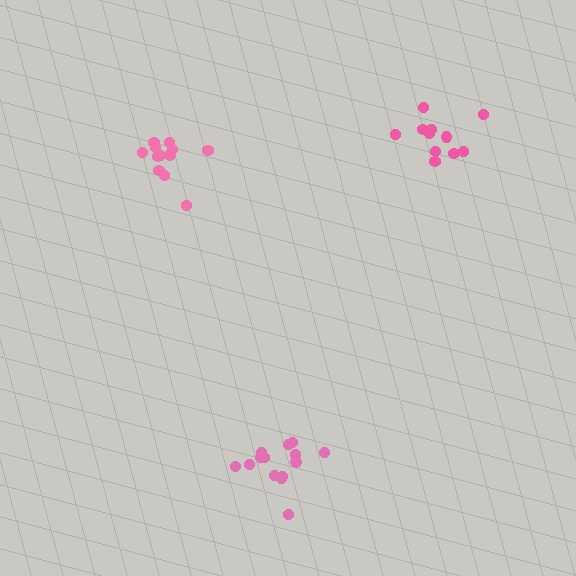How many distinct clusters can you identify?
There are 3 distinct clusters.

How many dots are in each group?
Group 1: 12 dots, Group 2: 11 dots, Group 3: 14 dots (37 total).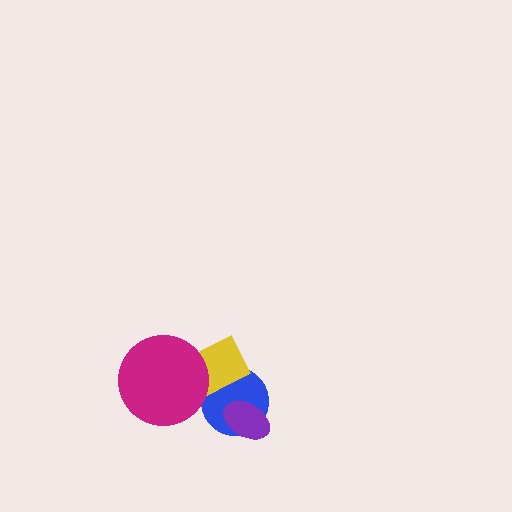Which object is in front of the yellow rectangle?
The magenta circle is in front of the yellow rectangle.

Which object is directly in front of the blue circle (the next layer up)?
The yellow rectangle is directly in front of the blue circle.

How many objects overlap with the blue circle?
2 objects overlap with the blue circle.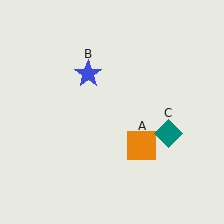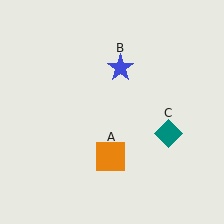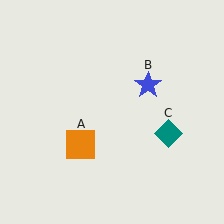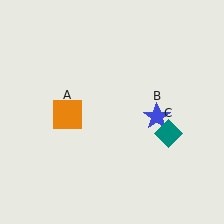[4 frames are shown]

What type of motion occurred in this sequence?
The orange square (object A), blue star (object B) rotated clockwise around the center of the scene.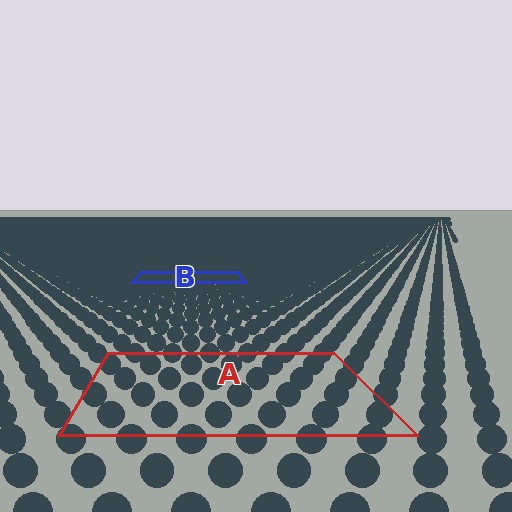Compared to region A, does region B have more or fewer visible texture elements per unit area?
Region B has more texture elements per unit area — they are packed more densely because it is farther away.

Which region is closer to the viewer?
Region A is closer. The texture elements there are larger and more spread out.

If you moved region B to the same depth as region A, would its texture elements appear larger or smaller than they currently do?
They would appear larger. At a closer depth, the same texture elements are projected at a bigger on-screen size.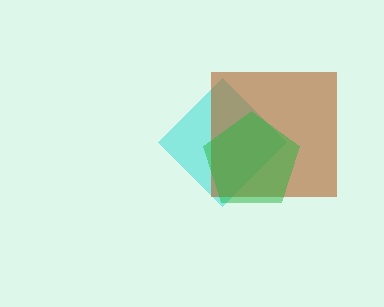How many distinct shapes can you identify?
There are 3 distinct shapes: a cyan diamond, a brown square, a green pentagon.